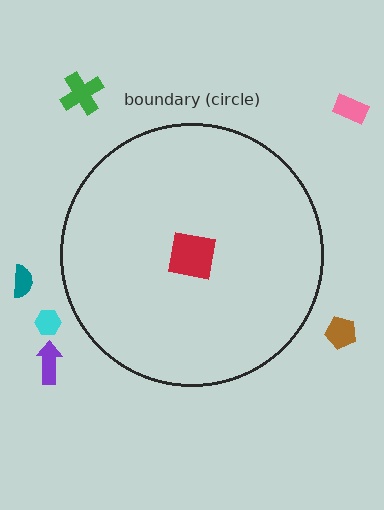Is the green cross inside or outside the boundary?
Outside.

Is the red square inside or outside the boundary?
Inside.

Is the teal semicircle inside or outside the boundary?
Outside.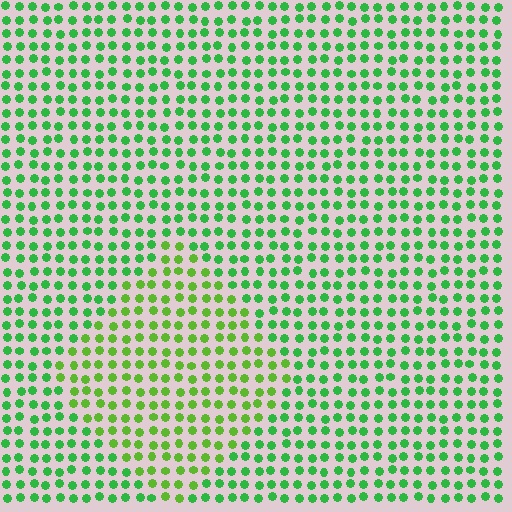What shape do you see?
I see a diamond.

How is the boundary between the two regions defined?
The boundary is defined purely by a slight shift in hue (about 29 degrees). Spacing, size, and orientation are identical on both sides.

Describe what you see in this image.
The image is filled with small green elements in a uniform arrangement. A diamond-shaped region is visible where the elements are tinted to a slightly different hue, forming a subtle color boundary.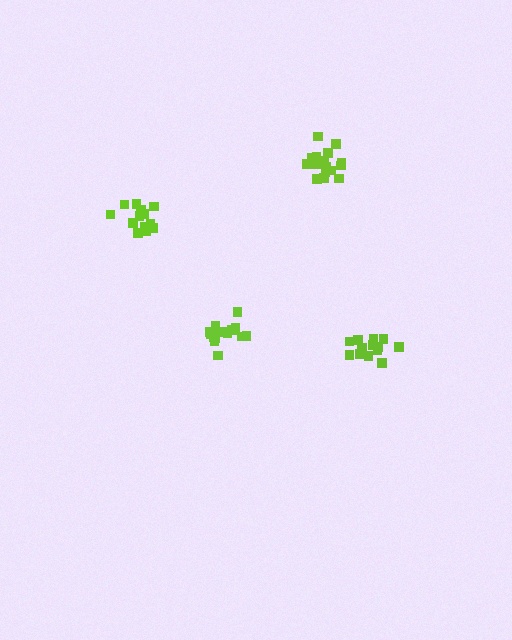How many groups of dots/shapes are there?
There are 4 groups.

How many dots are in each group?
Group 1: 13 dots, Group 2: 19 dots, Group 3: 13 dots, Group 4: 15 dots (60 total).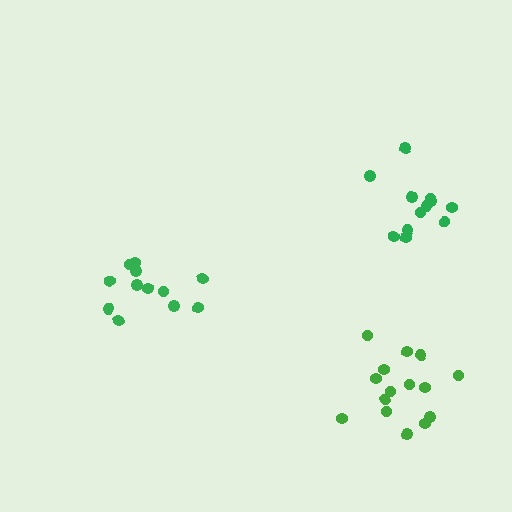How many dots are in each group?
Group 1: 15 dots, Group 2: 12 dots, Group 3: 12 dots (39 total).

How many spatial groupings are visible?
There are 3 spatial groupings.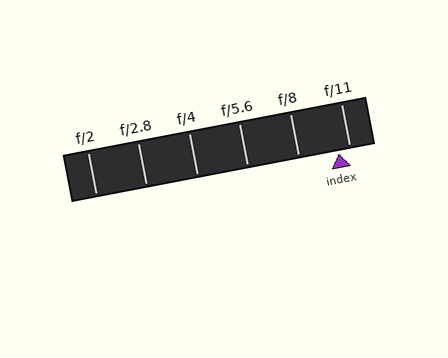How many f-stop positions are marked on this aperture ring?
There are 6 f-stop positions marked.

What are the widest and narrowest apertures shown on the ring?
The widest aperture shown is f/2 and the narrowest is f/11.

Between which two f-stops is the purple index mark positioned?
The index mark is between f/8 and f/11.